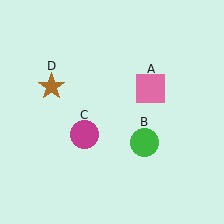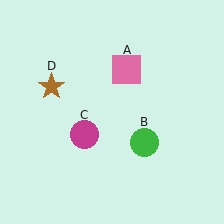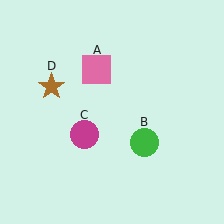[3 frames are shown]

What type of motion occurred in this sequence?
The pink square (object A) rotated counterclockwise around the center of the scene.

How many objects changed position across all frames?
1 object changed position: pink square (object A).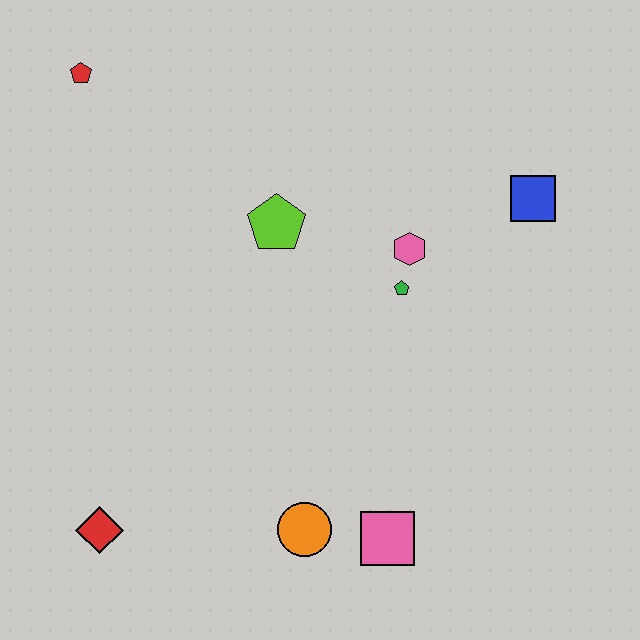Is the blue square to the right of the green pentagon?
Yes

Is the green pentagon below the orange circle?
No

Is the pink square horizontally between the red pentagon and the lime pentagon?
No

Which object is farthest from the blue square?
The red diamond is farthest from the blue square.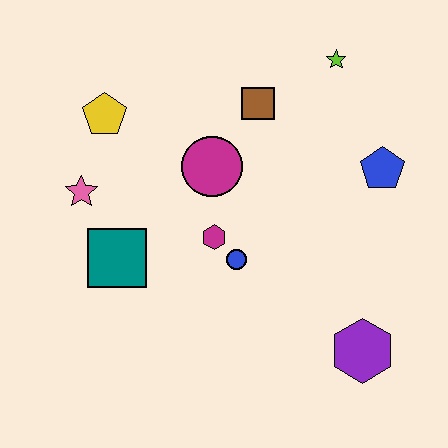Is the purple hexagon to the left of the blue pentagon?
Yes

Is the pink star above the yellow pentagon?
No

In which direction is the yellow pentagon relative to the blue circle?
The yellow pentagon is above the blue circle.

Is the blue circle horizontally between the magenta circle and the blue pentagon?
Yes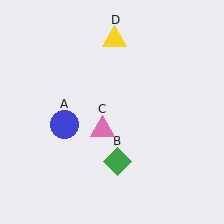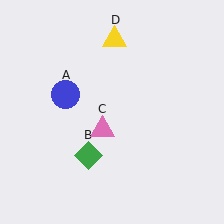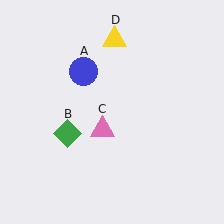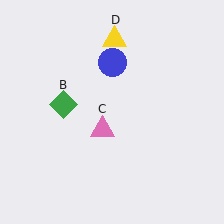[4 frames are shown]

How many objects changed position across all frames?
2 objects changed position: blue circle (object A), green diamond (object B).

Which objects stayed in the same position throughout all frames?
Pink triangle (object C) and yellow triangle (object D) remained stationary.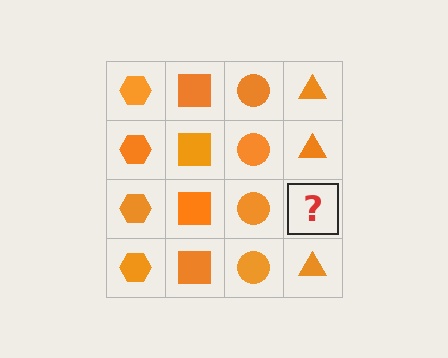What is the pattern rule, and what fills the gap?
The rule is that each column has a consistent shape. The gap should be filled with an orange triangle.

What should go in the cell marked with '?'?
The missing cell should contain an orange triangle.